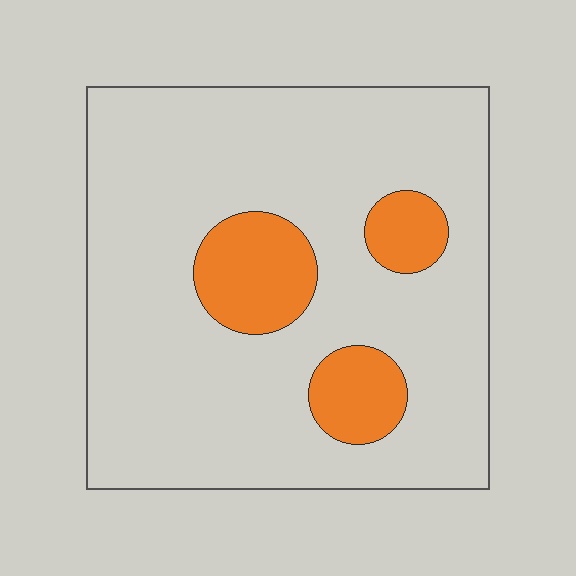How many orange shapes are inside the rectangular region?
3.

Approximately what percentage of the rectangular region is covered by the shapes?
Approximately 15%.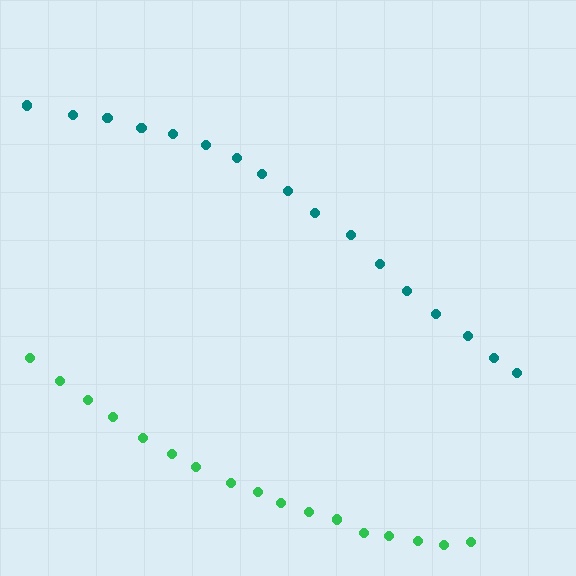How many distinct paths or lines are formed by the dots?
There are 2 distinct paths.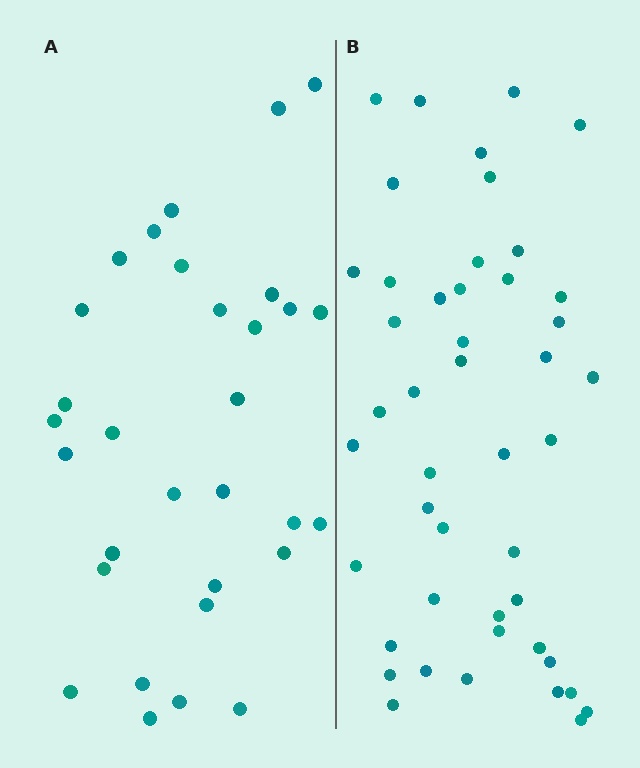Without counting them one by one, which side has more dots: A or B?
Region B (the right region) has more dots.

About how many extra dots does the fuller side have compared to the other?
Region B has approximately 15 more dots than region A.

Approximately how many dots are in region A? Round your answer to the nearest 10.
About 30 dots. (The exact count is 31, which rounds to 30.)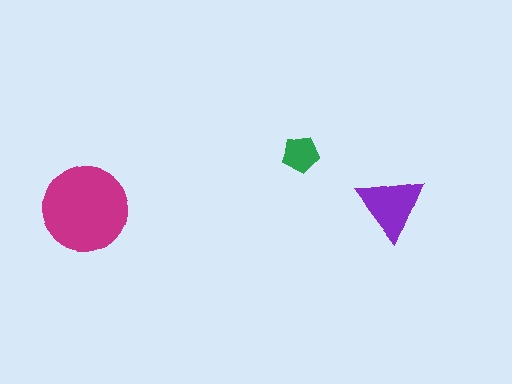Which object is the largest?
The magenta circle.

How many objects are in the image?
There are 3 objects in the image.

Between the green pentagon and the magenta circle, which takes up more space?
The magenta circle.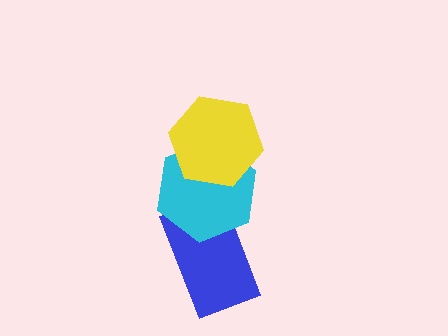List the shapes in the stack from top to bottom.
From top to bottom: the yellow hexagon, the cyan hexagon, the blue rectangle.